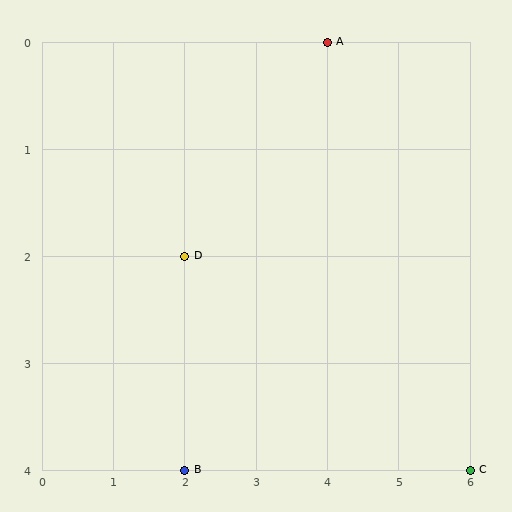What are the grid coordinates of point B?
Point B is at grid coordinates (2, 4).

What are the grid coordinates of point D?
Point D is at grid coordinates (2, 2).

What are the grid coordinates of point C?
Point C is at grid coordinates (6, 4).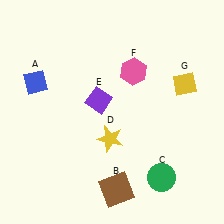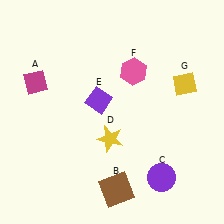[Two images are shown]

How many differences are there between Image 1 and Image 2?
There are 2 differences between the two images.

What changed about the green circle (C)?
In Image 1, C is green. In Image 2, it changed to purple.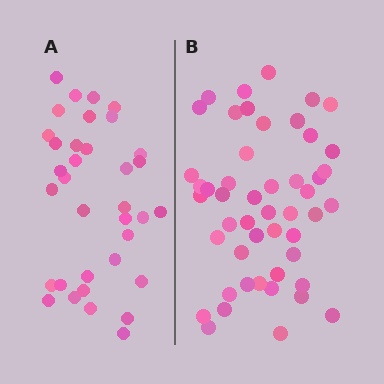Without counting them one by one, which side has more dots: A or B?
Region B (the right region) has more dots.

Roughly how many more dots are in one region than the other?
Region B has approximately 15 more dots than region A.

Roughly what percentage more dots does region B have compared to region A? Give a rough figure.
About 40% more.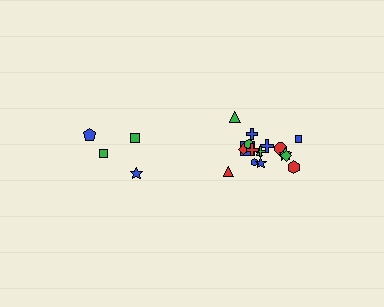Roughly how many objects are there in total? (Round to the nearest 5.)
Roughly 20 objects in total.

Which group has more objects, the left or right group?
The right group.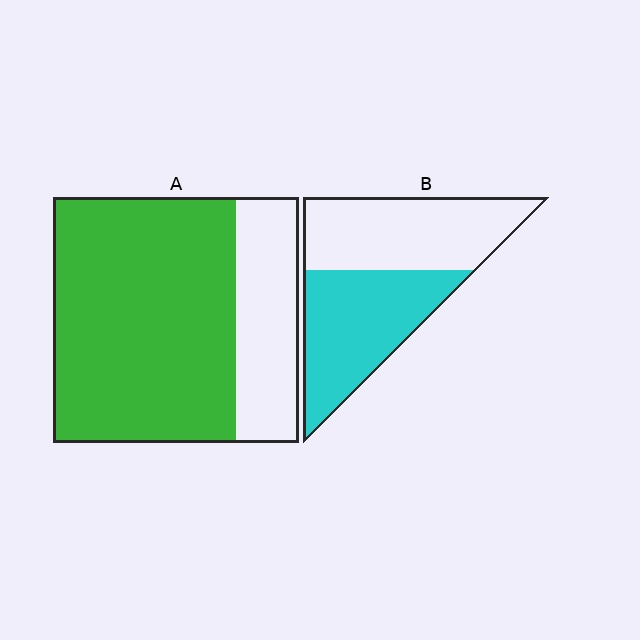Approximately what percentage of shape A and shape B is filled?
A is approximately 75% and B is approximately 50%.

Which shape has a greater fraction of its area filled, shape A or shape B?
Shape A.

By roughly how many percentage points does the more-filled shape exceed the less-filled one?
By roughly 25 percentage points (A over B).